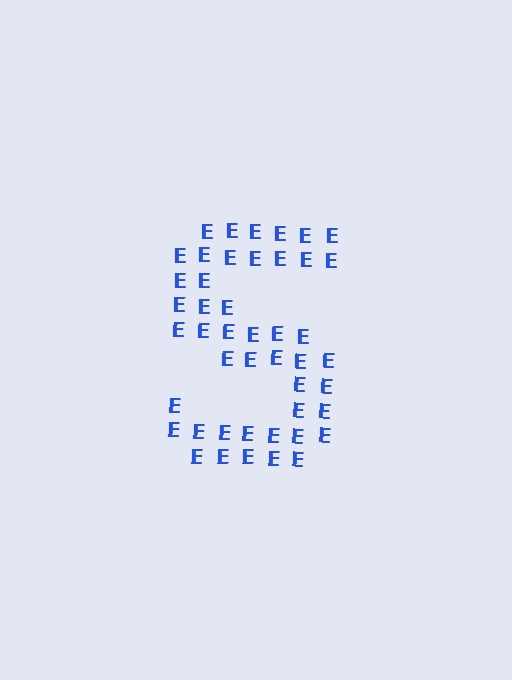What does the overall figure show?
The overall figure shows the letter S.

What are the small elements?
The small elements are letter E's.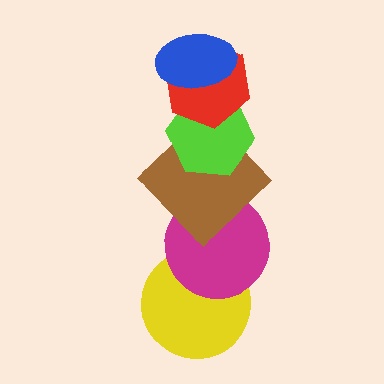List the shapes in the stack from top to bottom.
From top to bottom: the blue ellipse, the red hexagon, the lime hexagon, the brown diamond, the magenta circle, the yellow circle.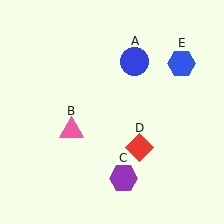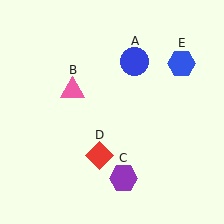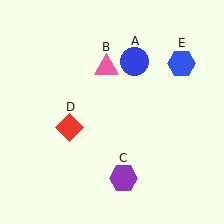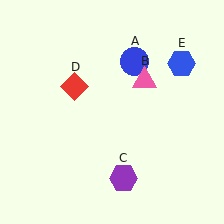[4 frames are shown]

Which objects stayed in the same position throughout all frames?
Blue circle (object A) and purple hexagon (object C) and blue hexagon (object E) remained stationary.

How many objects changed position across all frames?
2 objects changed position: pink triangle (object B), red diamond (object D).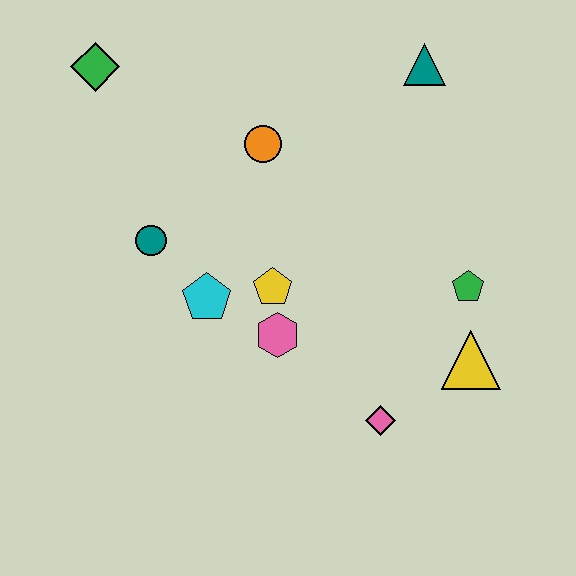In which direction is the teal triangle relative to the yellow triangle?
The teal triangle is above the yellow triangle.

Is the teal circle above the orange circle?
No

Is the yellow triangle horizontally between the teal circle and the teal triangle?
No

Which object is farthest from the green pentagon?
The green diamond is farthest from the green pentagon.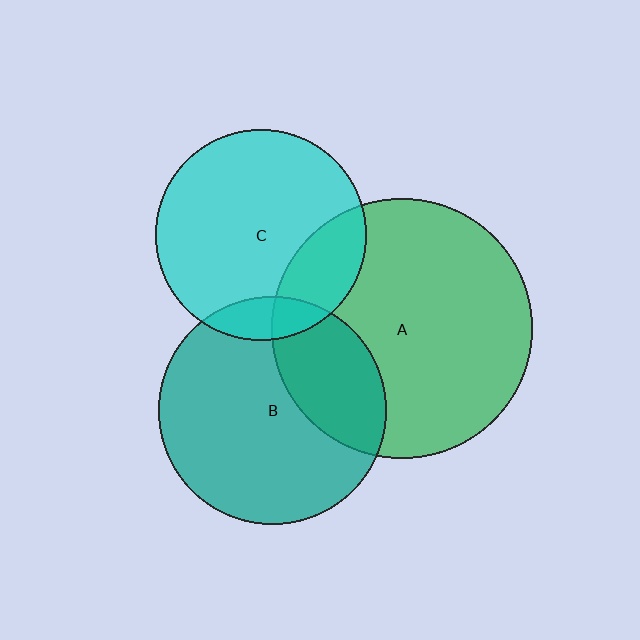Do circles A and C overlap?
Yes.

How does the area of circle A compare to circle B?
Approximately 1.3 times.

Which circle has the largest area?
Circle A (green).